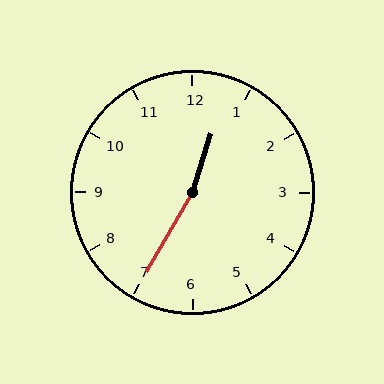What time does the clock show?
12:35.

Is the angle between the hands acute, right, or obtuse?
It is obtuse.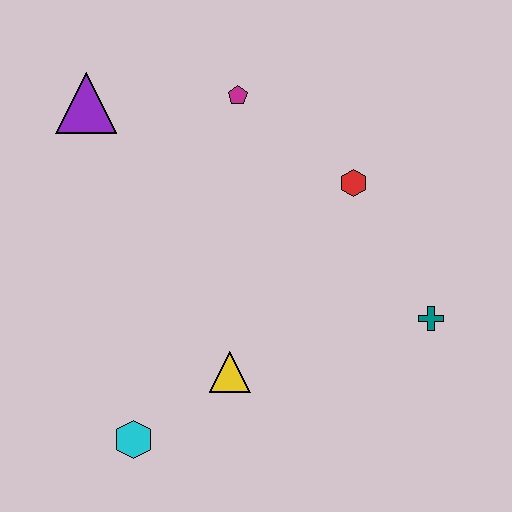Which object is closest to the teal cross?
The red hexagon is closest to the teal cross.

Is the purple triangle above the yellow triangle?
Yes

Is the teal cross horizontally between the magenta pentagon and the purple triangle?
No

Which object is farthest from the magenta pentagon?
The cyan hexagon is farthest from the magenta pentagon.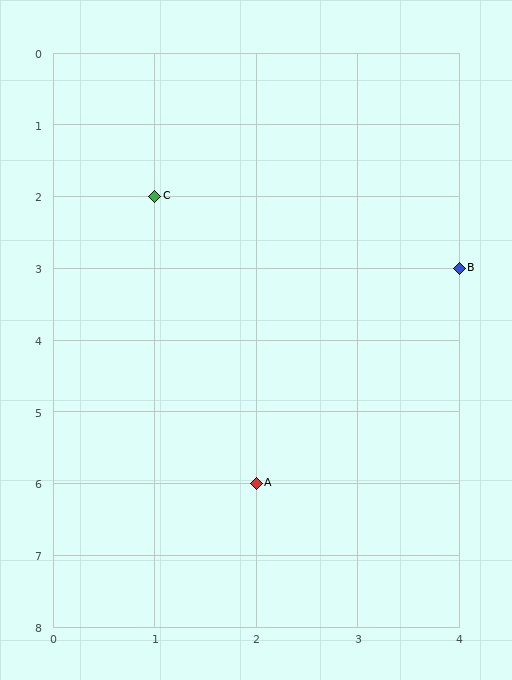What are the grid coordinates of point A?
Point A is at grid coordinates (2, 6).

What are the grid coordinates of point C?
Point C is at grid coordinates (1, 2).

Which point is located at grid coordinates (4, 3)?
Point B is at (4, 3).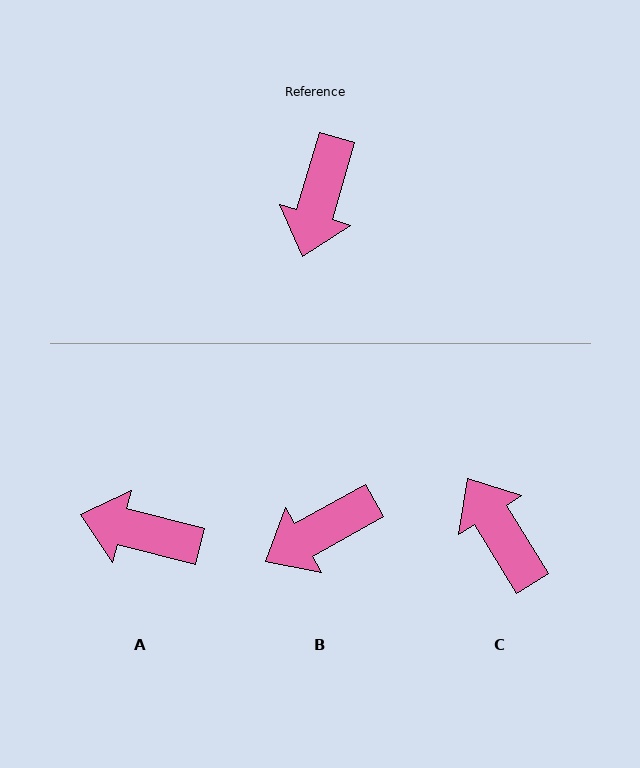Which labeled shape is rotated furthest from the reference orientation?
C, about 132 degrees away.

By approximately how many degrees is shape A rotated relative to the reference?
Approximately 89 degrees clockwise.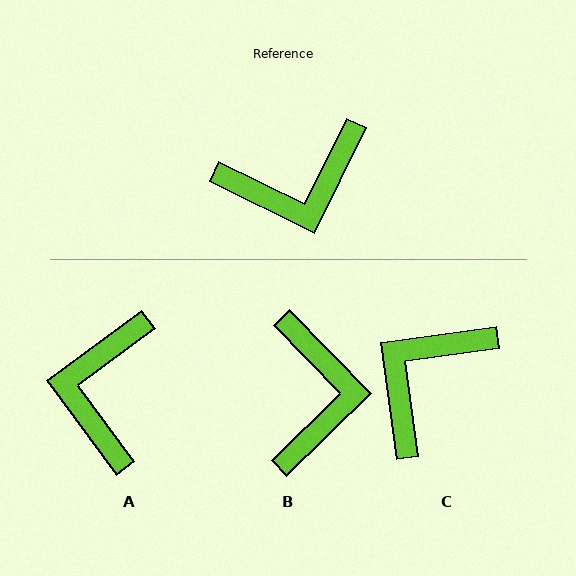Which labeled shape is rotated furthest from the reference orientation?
C, about 146 degrees away.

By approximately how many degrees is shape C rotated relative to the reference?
Approximately 146 degrees clockwise.